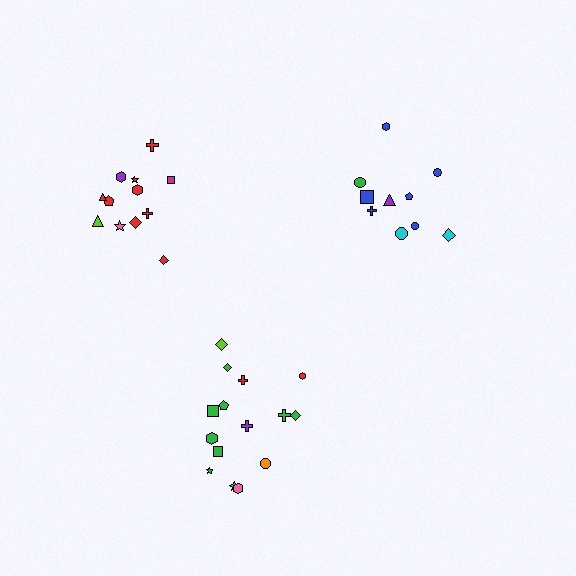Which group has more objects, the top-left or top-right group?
The top-left group.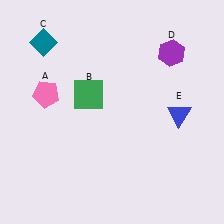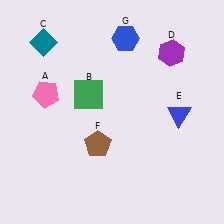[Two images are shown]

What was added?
A brown pentagon (F), a blue hexagon (G) were added in Image 2.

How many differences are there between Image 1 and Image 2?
There are 2 differences between the two images.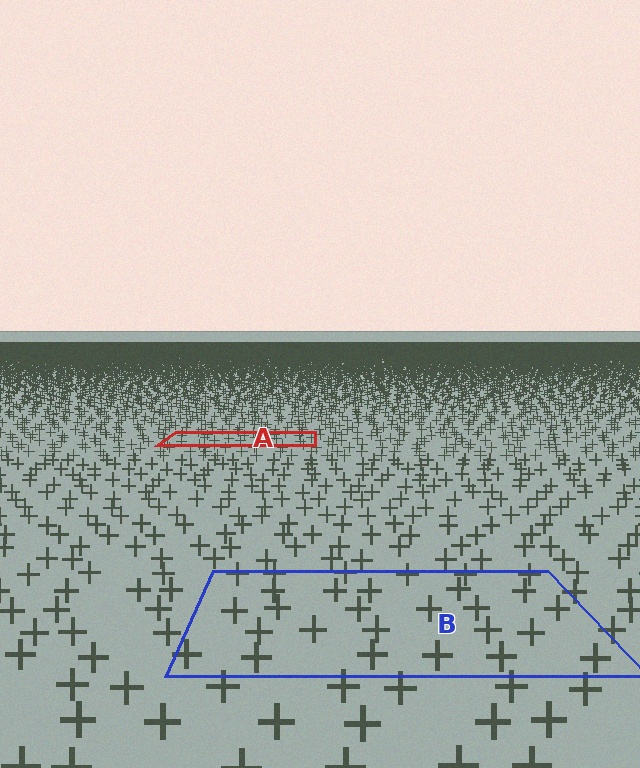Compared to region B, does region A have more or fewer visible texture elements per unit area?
Region A has more texture elements per unit area — they are packed more densely because it is farther away.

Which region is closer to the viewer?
Region B is closer. The texture elements there are larger and more spread out.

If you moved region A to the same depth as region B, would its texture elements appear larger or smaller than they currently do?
They would appear larger. At a closer depth, the same texture elements are projected at a bigger on-screen size.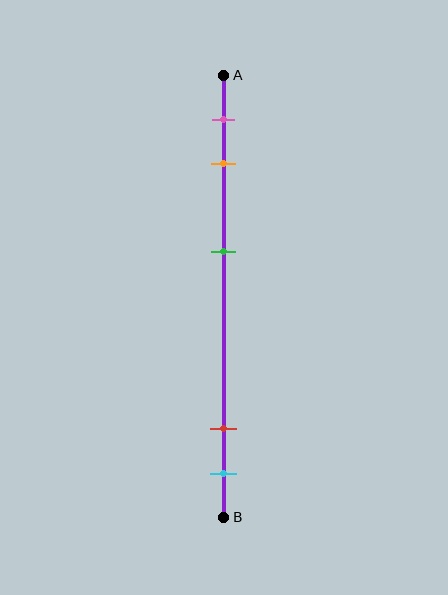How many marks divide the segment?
There are 5 marks dividing the segment.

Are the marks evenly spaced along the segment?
No, the marks are not evenly spaced.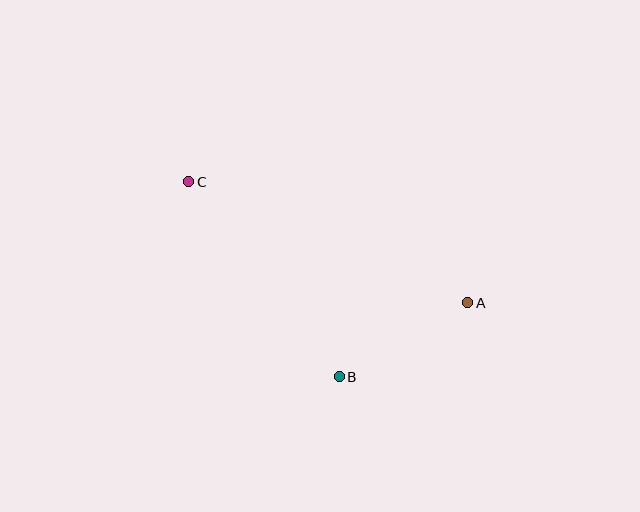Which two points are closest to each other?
Points A and B are closest to each other.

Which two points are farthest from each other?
Points A and C are farthest from each other.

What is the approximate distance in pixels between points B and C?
The distance between B and C is approximately 246 pixels.